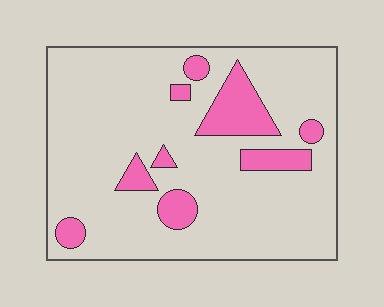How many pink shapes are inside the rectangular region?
9.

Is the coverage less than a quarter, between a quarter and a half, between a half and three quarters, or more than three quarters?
Less than a quarter.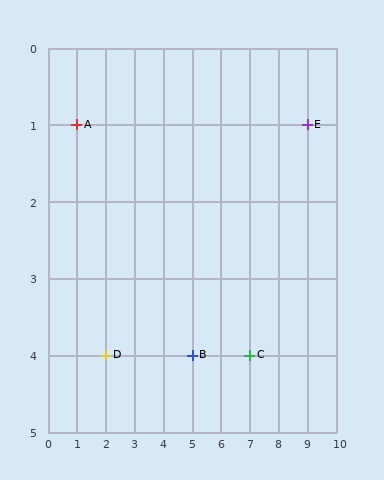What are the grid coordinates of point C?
Point C is at grid coordinates (7, 4).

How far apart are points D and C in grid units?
Points D and C are 5 columns apart.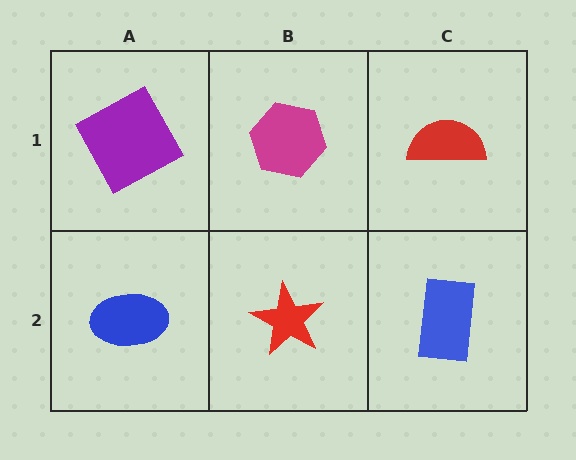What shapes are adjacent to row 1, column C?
A blue rectangle (row 2, column C), a magenta hexagon (row 1, column B).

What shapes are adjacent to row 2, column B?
A magenta hexagon (row 1, column B), a blue ellipse (row 2, column A), a blue rectangle (row 2, column C).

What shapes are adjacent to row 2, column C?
A red semicircle (row 1, column C), a red star (row 2, column B).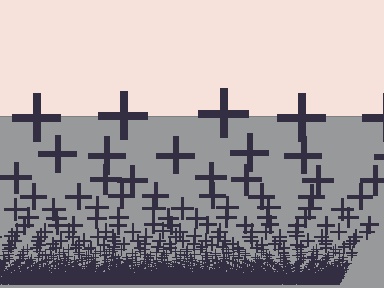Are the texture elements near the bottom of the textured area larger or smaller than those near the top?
Smaller. The gradient is inverted — elements near the bottom are smaller and denser.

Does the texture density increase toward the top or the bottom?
Density increases toward the bottom.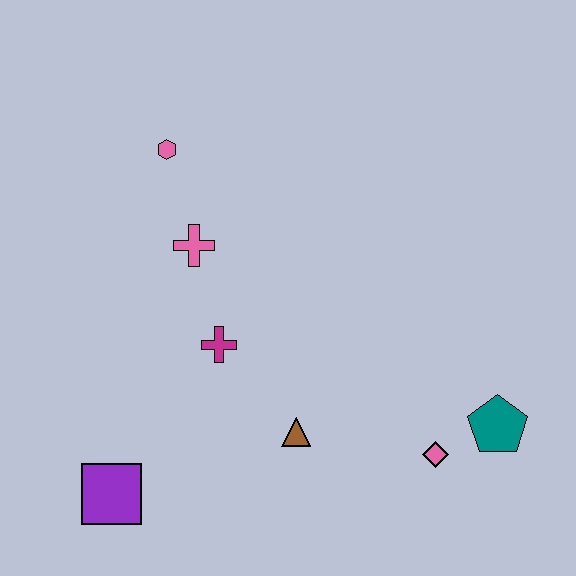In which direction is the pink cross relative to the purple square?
The pink cross is above the purple square.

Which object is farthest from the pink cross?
The teal pentagon is farthest from the pink cross.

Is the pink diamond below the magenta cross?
Yes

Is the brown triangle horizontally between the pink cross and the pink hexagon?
No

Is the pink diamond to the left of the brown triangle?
No